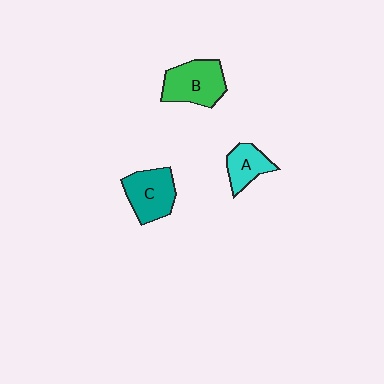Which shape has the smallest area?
Shape A (cyan).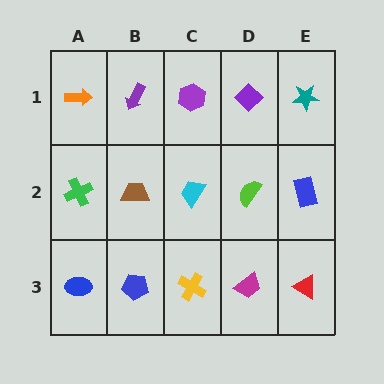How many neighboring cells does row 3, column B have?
3.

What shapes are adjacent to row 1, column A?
A green cross (row 2, column A), a purple arrow (row 1, column B).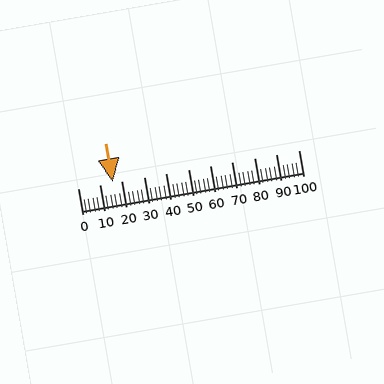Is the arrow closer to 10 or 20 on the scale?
The arrow is closer to 20.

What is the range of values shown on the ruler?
The ruler shows values from 0 to 100.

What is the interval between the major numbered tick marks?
The major tick marks are spaced 10 units apart.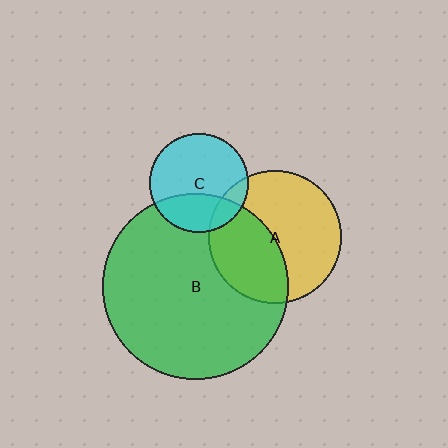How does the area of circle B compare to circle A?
Approximately 2.0 times.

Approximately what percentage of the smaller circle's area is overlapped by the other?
Approximately 30%.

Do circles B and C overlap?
Yes.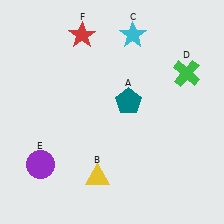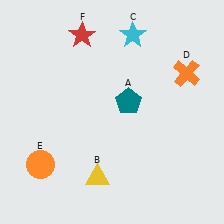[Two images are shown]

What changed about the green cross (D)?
In Image 1, D is green. In Image 2, it changed to orange.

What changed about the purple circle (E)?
In Image 1, E is purple. In Image 2, it changed to orange.